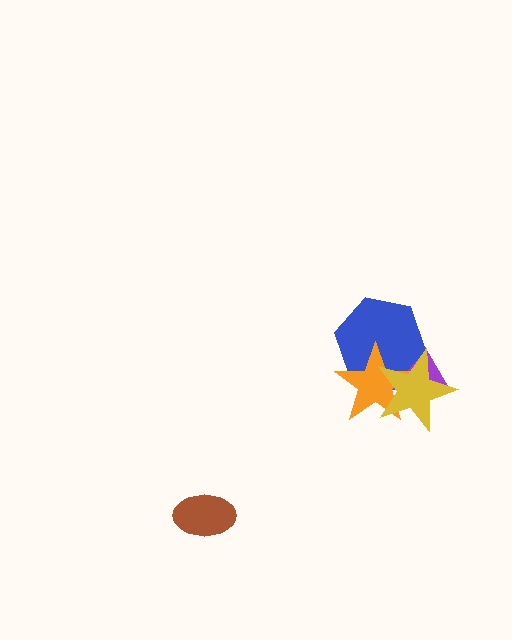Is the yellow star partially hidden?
No, no other shape covers it.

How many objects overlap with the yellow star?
3 objects overlap with the yellow star.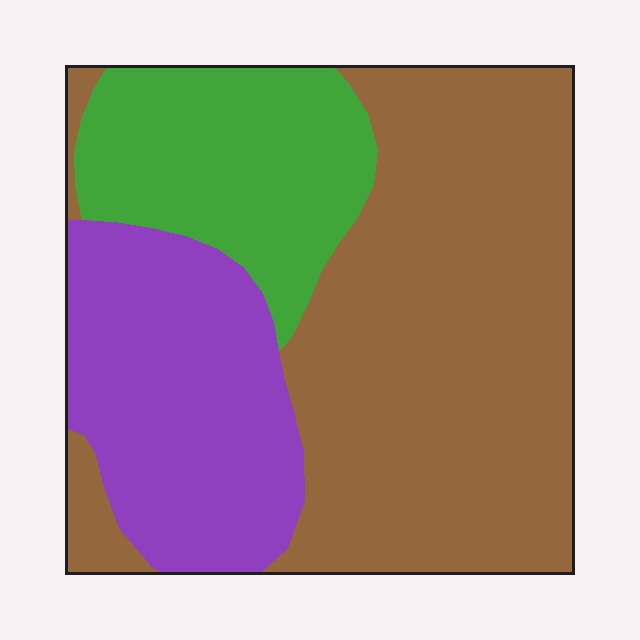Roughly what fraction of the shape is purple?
Purple takes up about one quarter (1/4) of the shape.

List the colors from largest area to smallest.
From largest to smallest: brown, purple, green.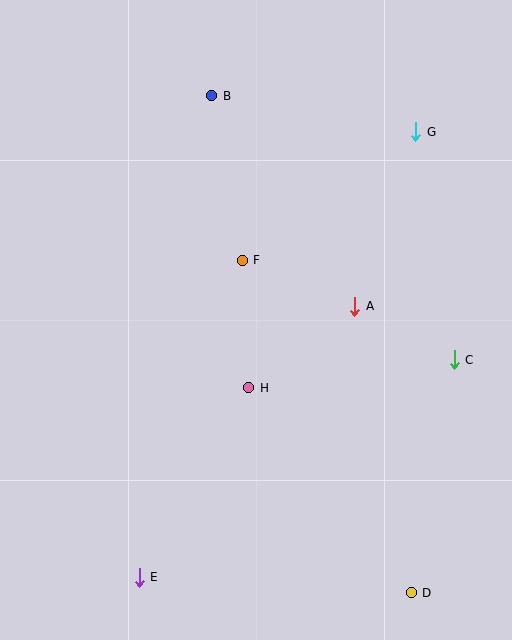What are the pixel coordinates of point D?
Point D is at (411, 593).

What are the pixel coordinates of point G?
Point G is at (416, 132).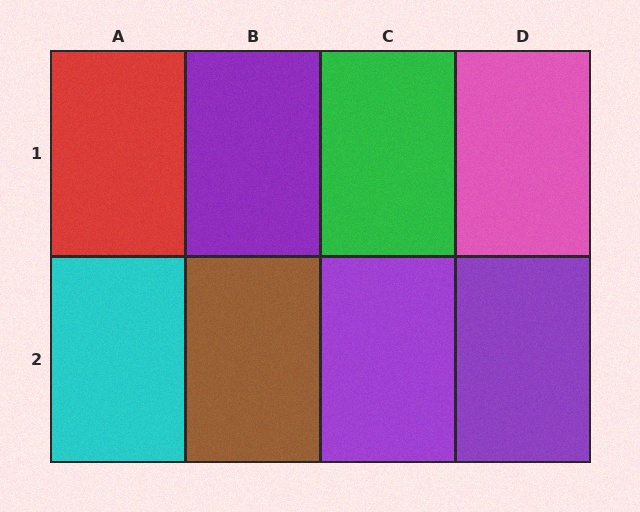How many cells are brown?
1 cell is brown.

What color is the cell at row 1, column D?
Pink.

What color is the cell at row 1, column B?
Purple.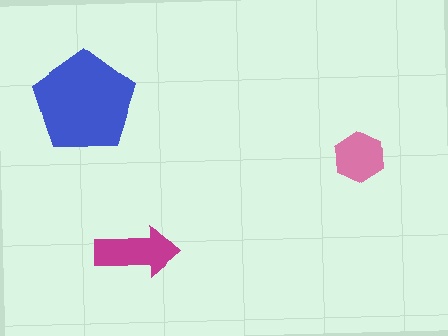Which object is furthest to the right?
The pink hexagon is rightmost.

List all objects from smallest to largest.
The pink hexagon, the magenta arrow, the blue pentagon.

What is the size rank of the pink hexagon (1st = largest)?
3rd.